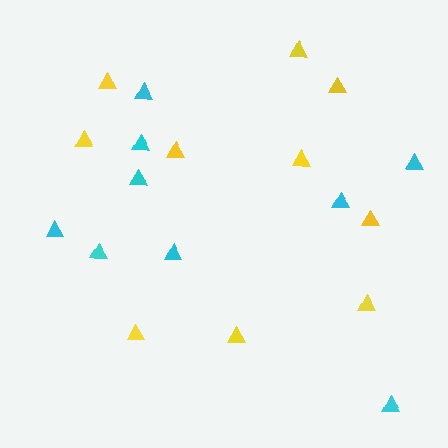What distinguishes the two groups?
There are 2 groups: one group of cyan triangles (9) and one group of yellow triangles (10).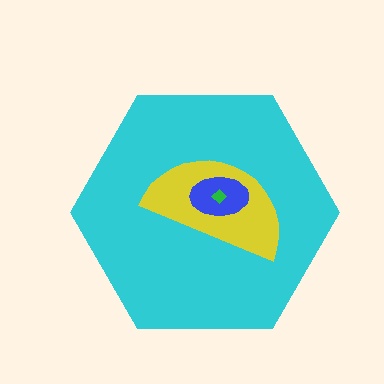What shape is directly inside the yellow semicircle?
The blue ellipse.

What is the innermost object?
The green diamond.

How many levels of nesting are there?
4.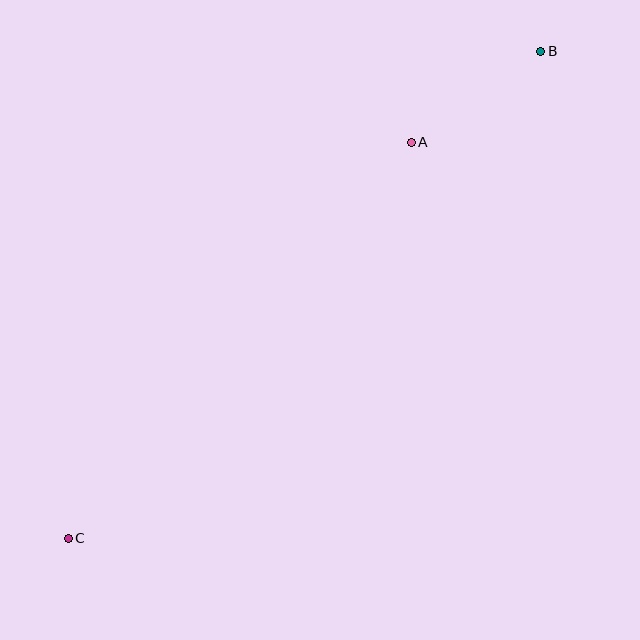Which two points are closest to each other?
Points A and B are closest to each other.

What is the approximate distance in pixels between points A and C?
The distance between A and C is approximately 524 pixels.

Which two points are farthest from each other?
Points B and C are farthest from each other.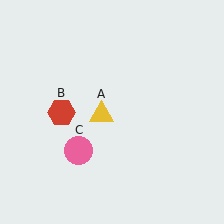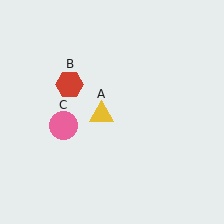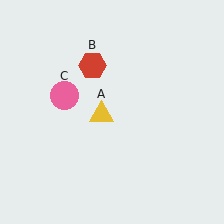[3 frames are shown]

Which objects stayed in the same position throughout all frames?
Yellow triangle (object A) remained stationary.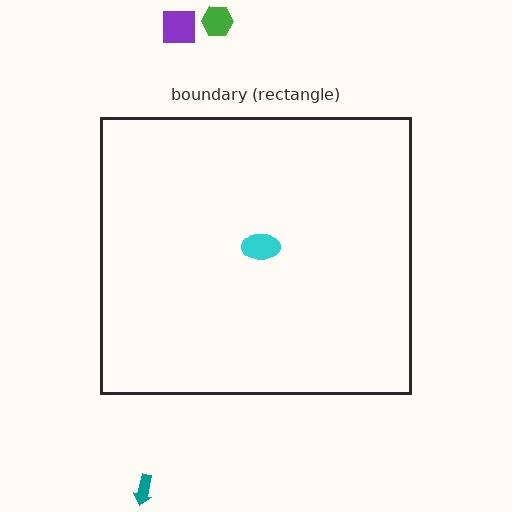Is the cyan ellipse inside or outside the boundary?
Inside.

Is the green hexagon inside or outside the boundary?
Outside.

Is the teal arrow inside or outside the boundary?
Outside.